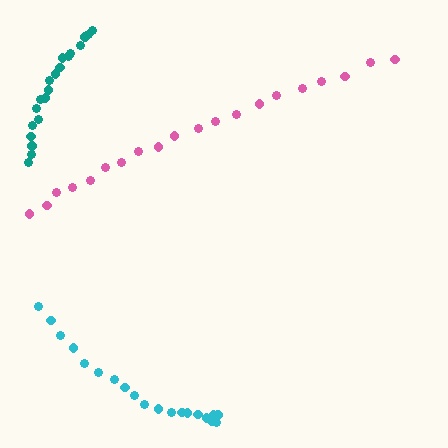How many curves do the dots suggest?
There are 3 distinct paths.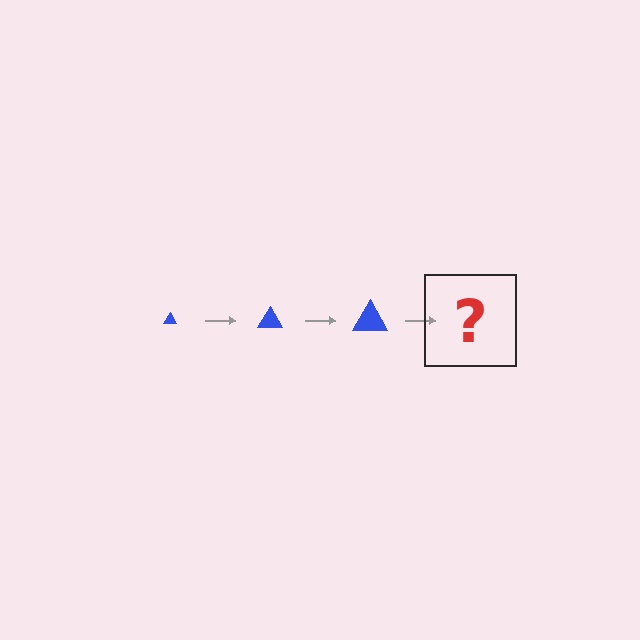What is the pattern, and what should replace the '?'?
The pattern is that the triangle gets progressively larger each step. The '?' should be a blue triangle, larger than the previous one.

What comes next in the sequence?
The next element should be a blue triangle, larger than the previous one.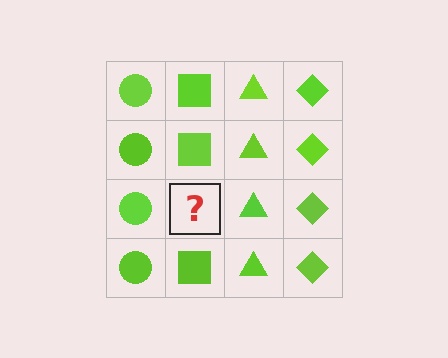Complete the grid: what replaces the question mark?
The question mark should be replaced with a lime square.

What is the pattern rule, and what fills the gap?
The rule is that each column has a consistent shape. The gap should be filled with a lime square.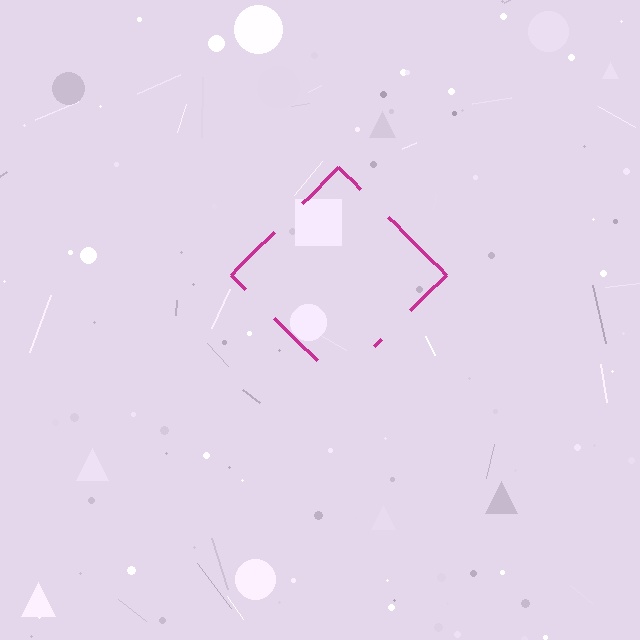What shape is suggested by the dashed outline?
The dashed outline suggests a diamond.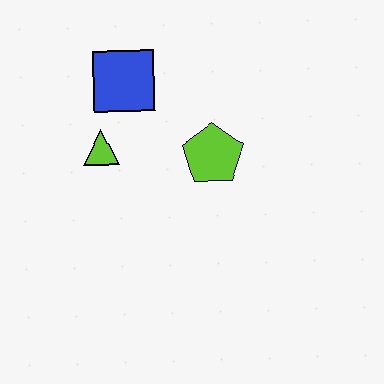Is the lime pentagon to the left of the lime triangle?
No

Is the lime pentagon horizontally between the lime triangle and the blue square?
No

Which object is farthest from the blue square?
The lime pentagon is farthest from the blue square.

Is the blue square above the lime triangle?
Yes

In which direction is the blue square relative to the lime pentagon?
The blue square is to the left of the lime pentagon.